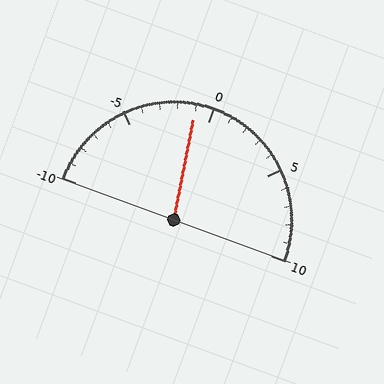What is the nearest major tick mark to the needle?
The nearest major tick mark is 0.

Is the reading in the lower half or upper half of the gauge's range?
The reading is in the lower half of the range (-10 to 10).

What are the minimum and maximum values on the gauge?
The gauge ranges from -10 to 10.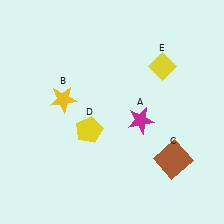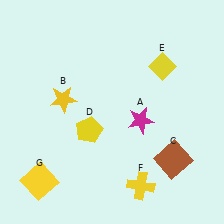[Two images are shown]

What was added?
A yellow cross (F), a yellow square (G) were added in Image 2.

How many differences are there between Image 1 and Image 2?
There are 2 differences between the two images.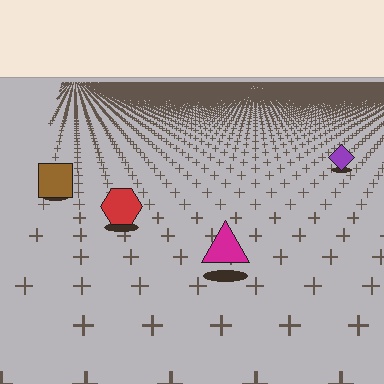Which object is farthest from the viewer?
The purple diamond is farthest from the viewer. It appears smaller and the ground texture around it is denser.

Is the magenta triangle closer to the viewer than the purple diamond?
Yes. The magenta triangle is closer — you can tell from the texture gradient: the ground texture is coarser near it.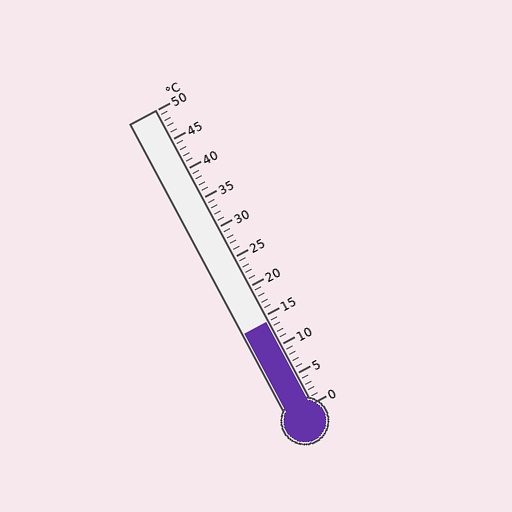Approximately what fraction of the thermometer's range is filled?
The thermometer is filled to approximately 30% of its range.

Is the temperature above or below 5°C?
The temperature is above 5°C.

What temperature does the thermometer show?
The thermometer shows approximately 14°C.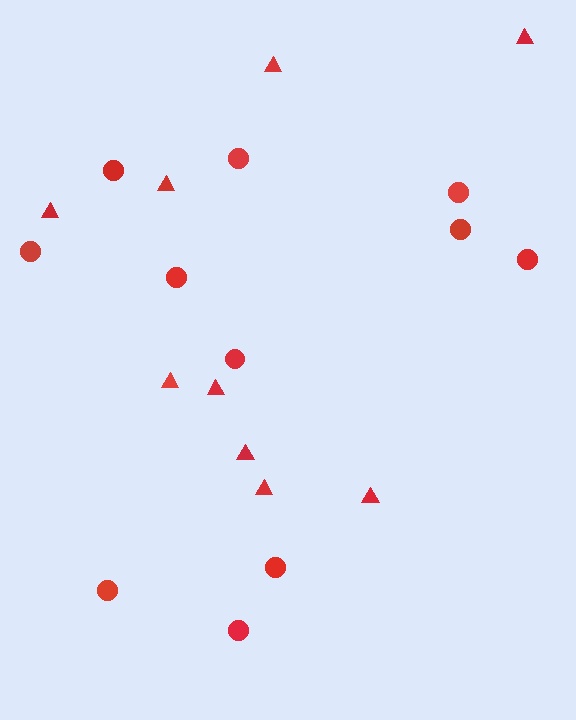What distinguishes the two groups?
There are 2 groups: one group of triangles (9) and one group of circles (11).